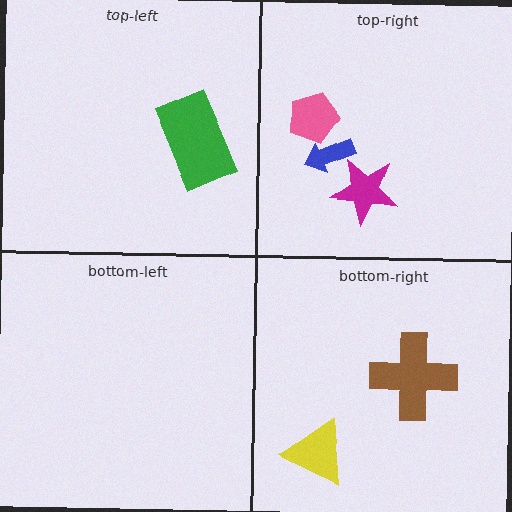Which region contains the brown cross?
The bottom-right region.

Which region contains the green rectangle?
The top-left region.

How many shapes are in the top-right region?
3.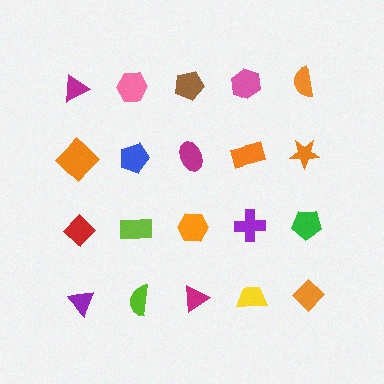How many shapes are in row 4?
5 shapes.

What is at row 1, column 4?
A pink hexagon.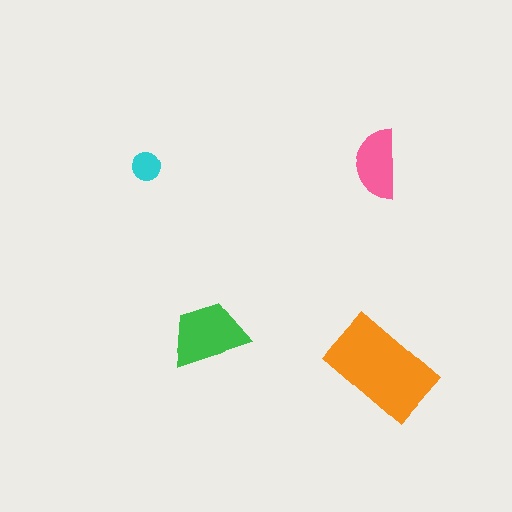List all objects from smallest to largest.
The cyan circle, the pink semicircle, the green trapezoid, the orange rectangle.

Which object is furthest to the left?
The cyan circle is leftmost.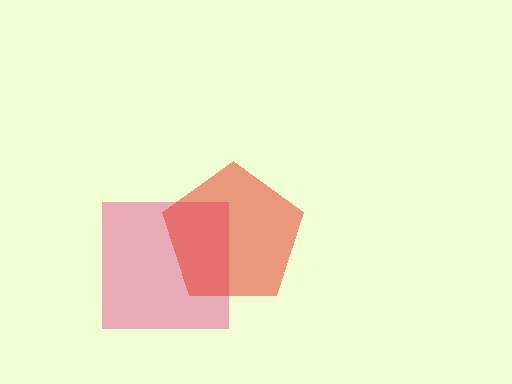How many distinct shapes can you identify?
There are 2 distinct shapes: a pink square, a red pentagon.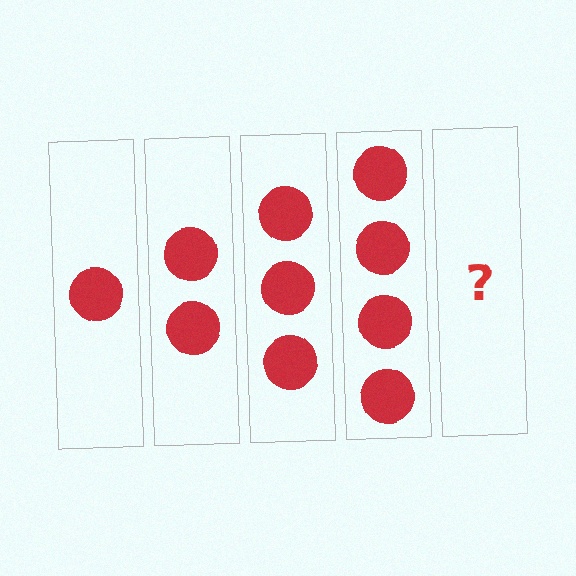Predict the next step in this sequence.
The next step is 5 circles.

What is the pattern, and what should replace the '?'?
The pattern is that each step adds one more circle. The '?' should be 5 circles.